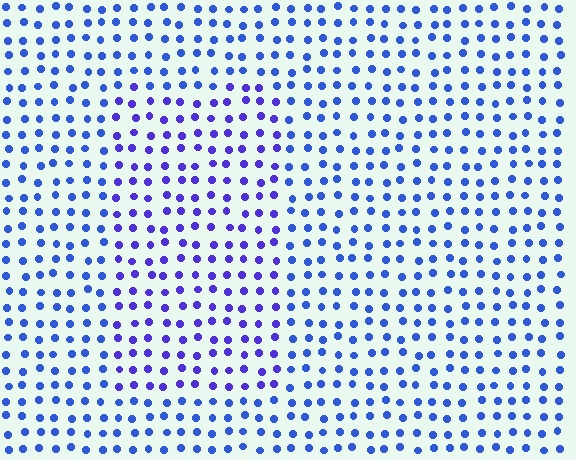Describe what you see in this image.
The image is filled with small blue elements in a uniform arrangement. A rectangle-shaped region is visible where the elements are tinted to a slightly different hue, forming a subtle color boundary.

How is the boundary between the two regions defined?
The boundary is defined purely by a slight shift in hue (about 26 degrees). Spacing, size, and orientation are identical on both sides.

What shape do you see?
I see a rectangle.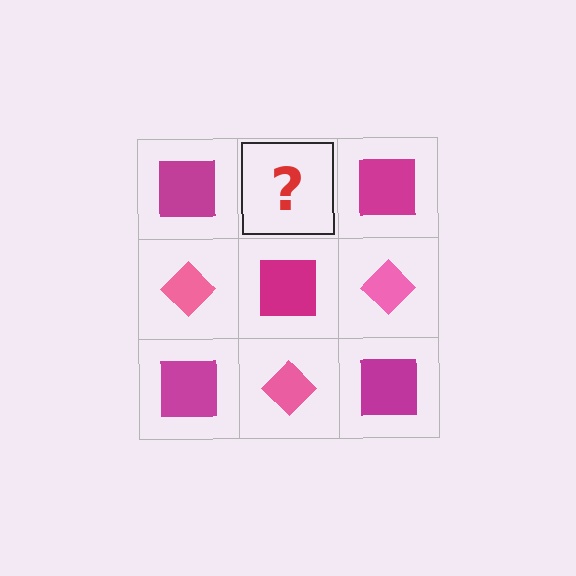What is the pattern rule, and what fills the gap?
The rule is that it alternates magenta square and pink diamond in a checkerboard pattern. The gap should be filled with a pink diamond.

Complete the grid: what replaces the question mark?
The question mark should be replaced with a pink diamond.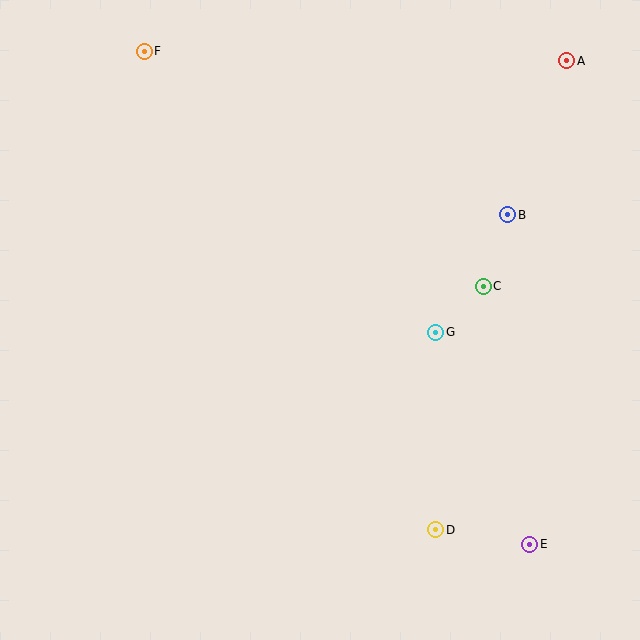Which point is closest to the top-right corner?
Point A is closest to the top-right corner.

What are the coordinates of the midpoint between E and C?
The midpoint between E and C is at (507, 415).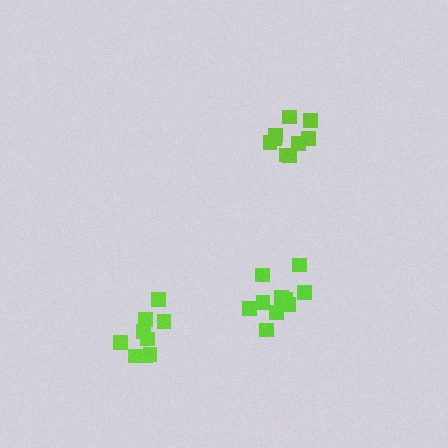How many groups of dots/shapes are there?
There are 3 groups.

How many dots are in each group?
Group 1: 10 dots, Group 2: 9 dots, Group 3: 9 dots (28 total).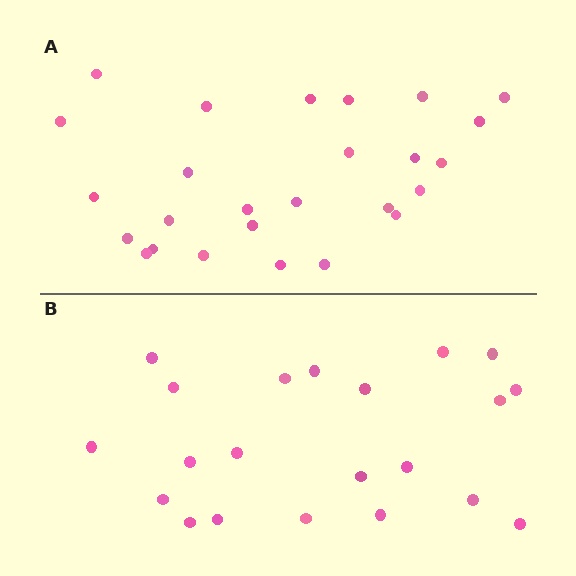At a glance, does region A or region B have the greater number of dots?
Region A (the top region) has more dots.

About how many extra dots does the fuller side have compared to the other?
Region A has about 5 more dots than region B.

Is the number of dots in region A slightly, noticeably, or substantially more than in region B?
Region A has only slightly more — the two regions are fairly close. The ratio is roughly 1.2 to 1.